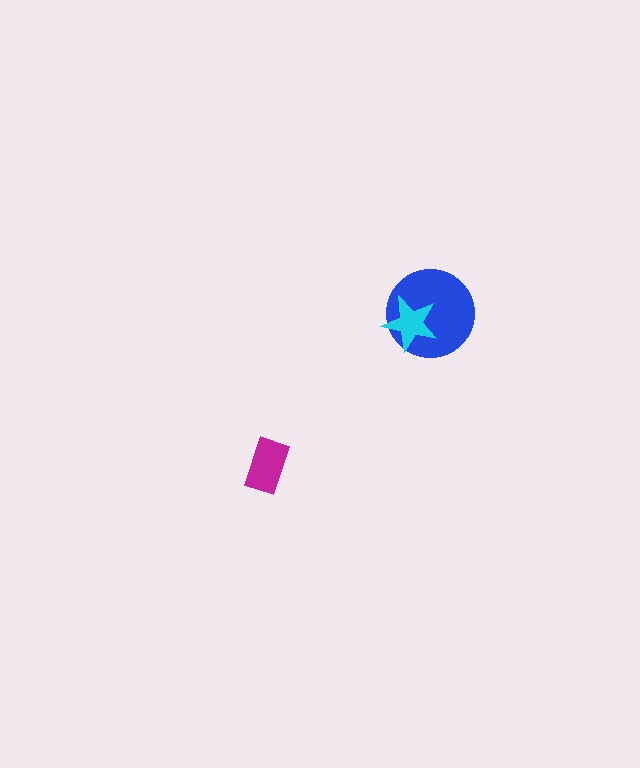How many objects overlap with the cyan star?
1 object overlaps with the cyan star.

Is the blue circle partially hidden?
Yes, it is partially covered by another shape.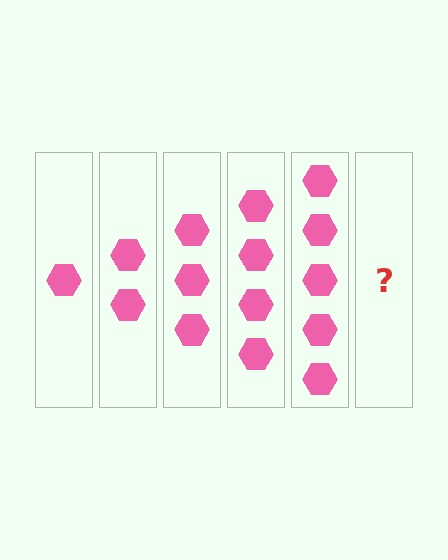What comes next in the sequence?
The next element should be 6 hexagons.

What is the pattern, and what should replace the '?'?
The pattern is that each step adds one more hexagon. The '?' should be 6 hexagons.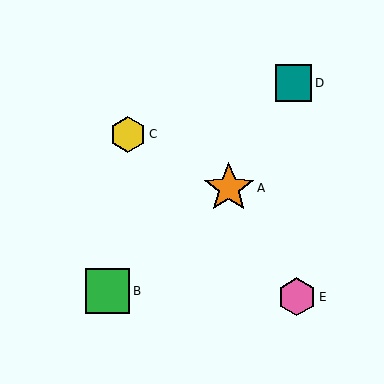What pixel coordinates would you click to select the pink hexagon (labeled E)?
Click at (297, 297) to select the pink hexagon E.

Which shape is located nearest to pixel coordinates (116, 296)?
The green square (labeled B) at (108, 291) is nearest to that location.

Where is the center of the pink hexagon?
The center of the pink hexagon is at (297, 297).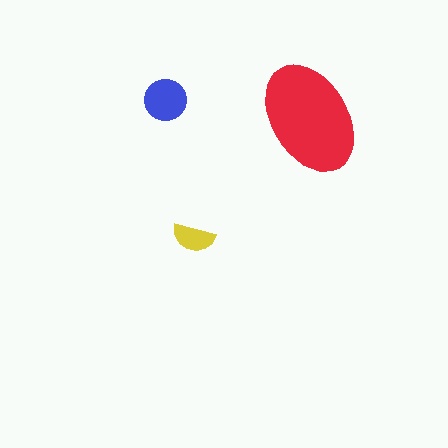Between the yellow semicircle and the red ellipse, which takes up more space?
The red ellipse.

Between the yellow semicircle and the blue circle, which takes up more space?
The blue circle.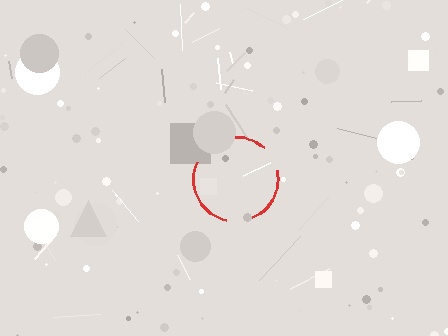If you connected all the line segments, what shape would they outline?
They would outline a circle.